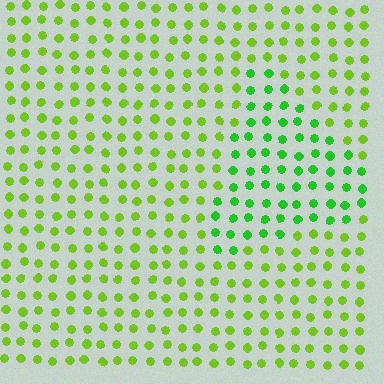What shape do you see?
I see a triangle.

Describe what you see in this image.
The image is filled with small lime elements in a uniform arrangement. A triangle-shaped region is visible where the elements are tinted to a slightly different hue, forming a subtle color boundary.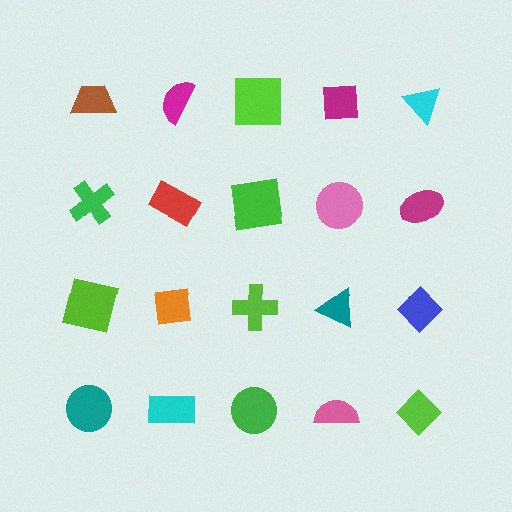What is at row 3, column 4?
A teal triangle.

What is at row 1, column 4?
A magenta square.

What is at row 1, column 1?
A brown trapezoid.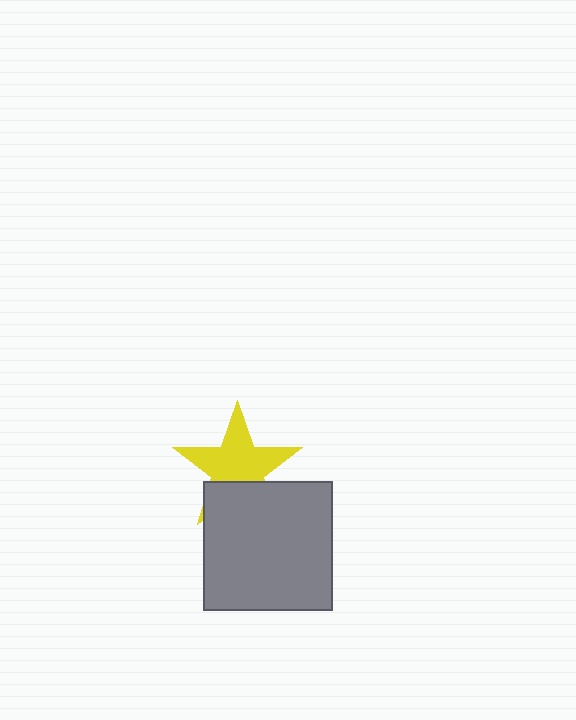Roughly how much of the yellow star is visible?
Most of it is visible (roughly 68%).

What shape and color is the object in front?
The object in front is a gray square.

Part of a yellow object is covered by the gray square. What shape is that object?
It is a star.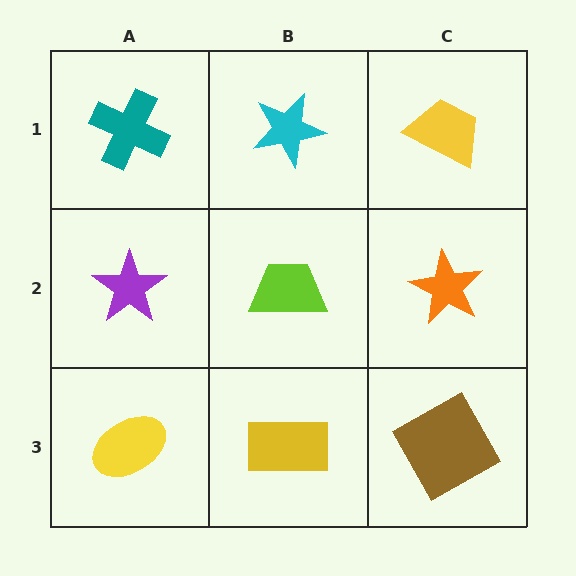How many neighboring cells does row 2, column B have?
4.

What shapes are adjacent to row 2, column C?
A yellow trapezoid (row 1, column C), a brown square (row 3, column C), a lime trapezoid (row 2, column B).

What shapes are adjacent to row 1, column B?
A lime trapezoid (row 2, column B), a teal cross (row 1, column A), a yellow trapezoid (row 1, column C).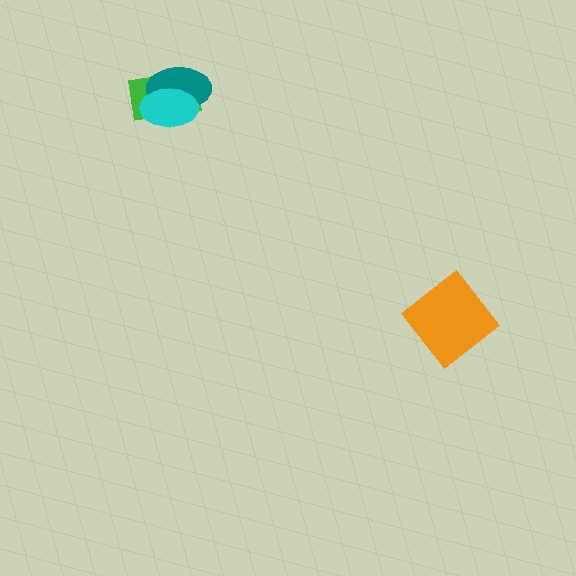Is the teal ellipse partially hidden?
Yes, it is partially covered by another shape.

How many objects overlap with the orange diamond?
0 objects overlap with the orange diamond.